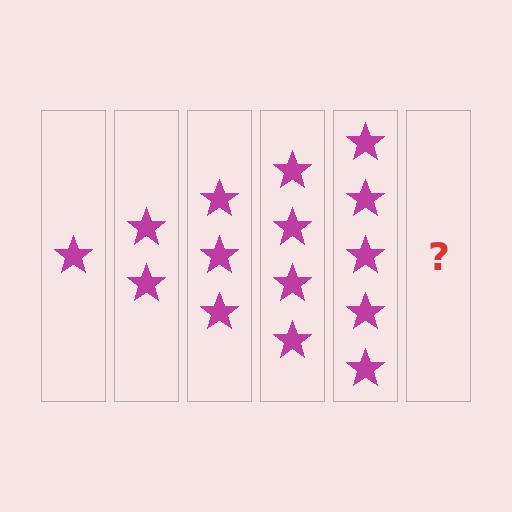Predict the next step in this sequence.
The next step is 6 stars.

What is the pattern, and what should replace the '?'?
The pattern is that each step adds one more star. The '?' should be 6 stars.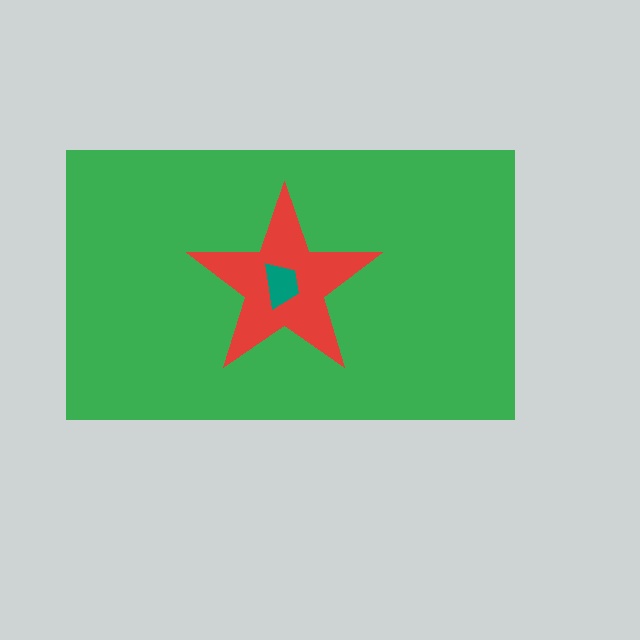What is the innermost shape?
The teal trapezoid.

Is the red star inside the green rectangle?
Yes.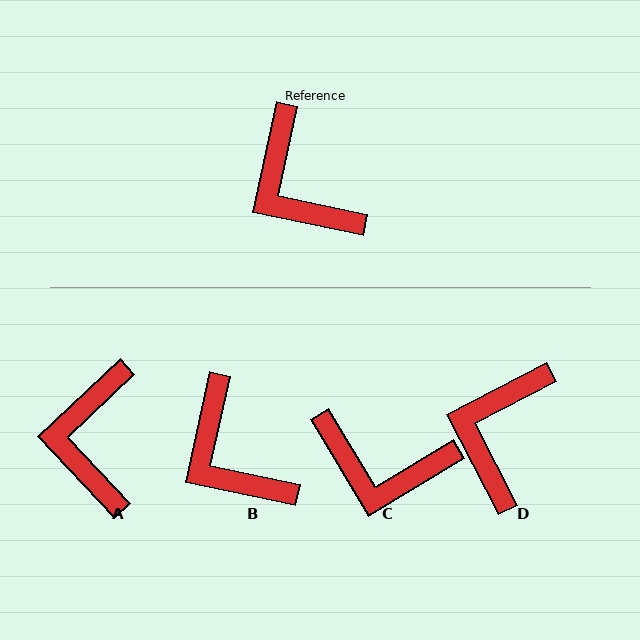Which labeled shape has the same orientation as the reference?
B.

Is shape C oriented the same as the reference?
No, it is off by about 43 degrees.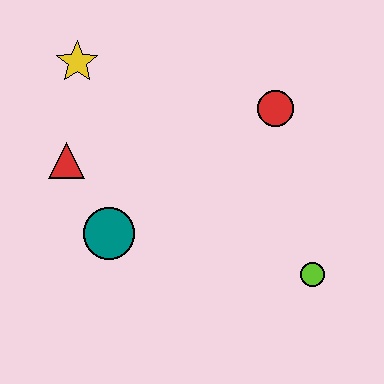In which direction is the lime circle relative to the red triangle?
The lime circle is to the right of the red triangle.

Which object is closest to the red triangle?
The teal circle is closest to the red triangle.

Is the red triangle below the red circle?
Yes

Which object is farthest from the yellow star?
The lime circle is farthest from the yellow star.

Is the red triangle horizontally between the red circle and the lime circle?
No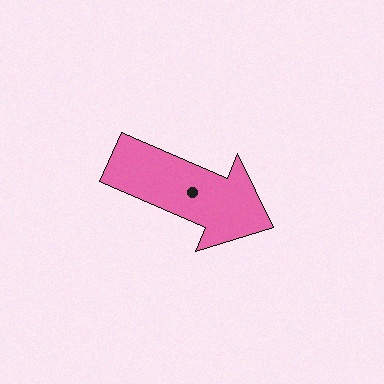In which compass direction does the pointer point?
Southeast.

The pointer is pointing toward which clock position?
Roughly 4 o'clock.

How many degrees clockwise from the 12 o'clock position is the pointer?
Approximately 113 degrees.